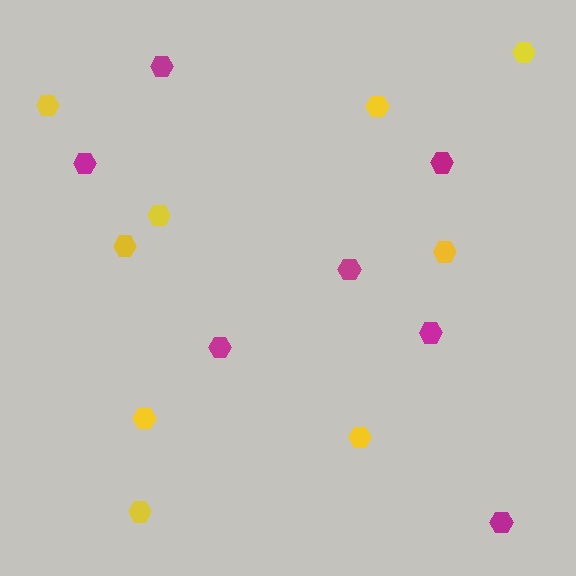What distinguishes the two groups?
There are 2 groups: one group of yellow hexagons (9) and one group of magenta hexagons (7).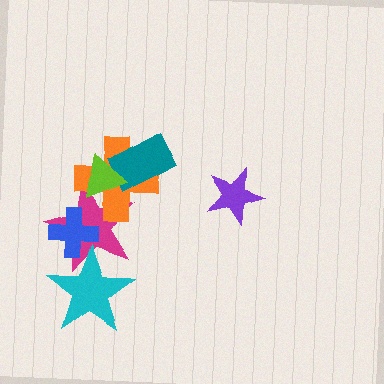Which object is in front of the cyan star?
The blue cross is in front of the cyan star.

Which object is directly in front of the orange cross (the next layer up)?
The teal rectangle is directly in front of the orange cross.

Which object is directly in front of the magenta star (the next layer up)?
The orange cross is directly in front of the magenta star.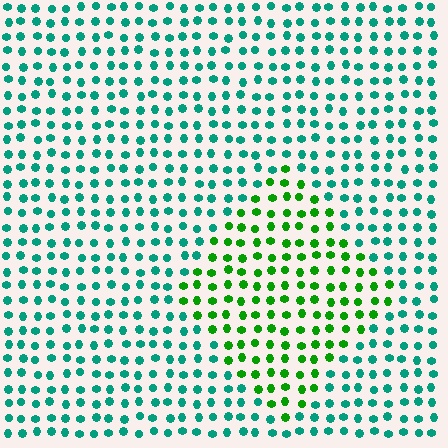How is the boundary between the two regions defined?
The boundary is defined purely by a slight shift in hue (about 48 degrees). Spacing, size, and orientation are identical on both sides.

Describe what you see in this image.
The image is filled with small teal elements in a uniform arrangement. A diamond-shaped region is visible where the elements are tinted to a slightly different hue, forming a subtle color boundary.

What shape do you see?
I see a diamond.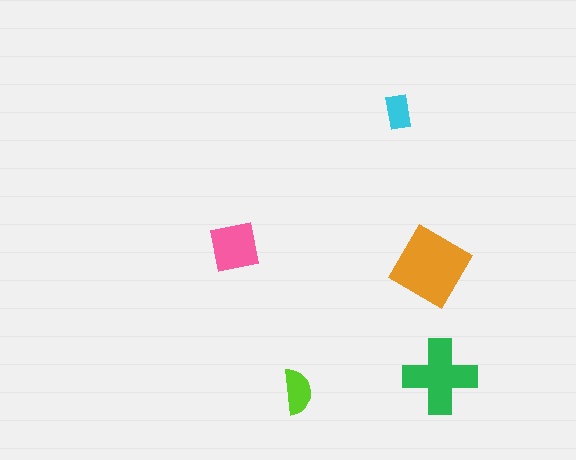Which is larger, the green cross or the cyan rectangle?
The green cross.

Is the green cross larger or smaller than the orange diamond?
Smaller.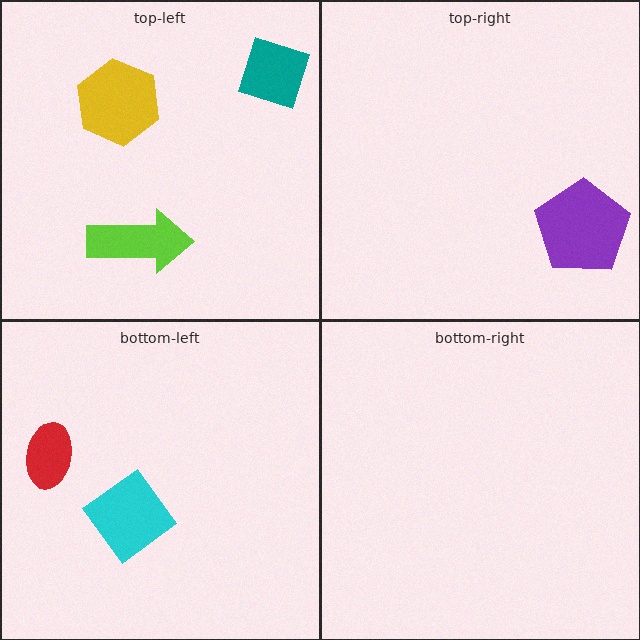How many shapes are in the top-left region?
3.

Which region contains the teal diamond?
The top-left region.